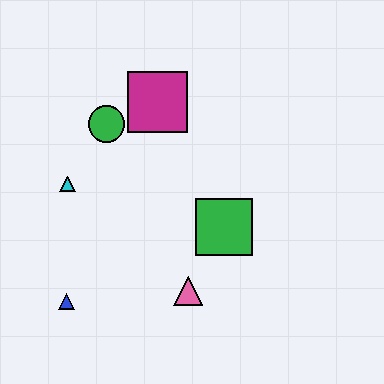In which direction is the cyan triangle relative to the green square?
The cyan triangle is to the left of the green square.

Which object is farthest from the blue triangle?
The magenta square is farthest from the blue triangle.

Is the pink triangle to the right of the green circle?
Yes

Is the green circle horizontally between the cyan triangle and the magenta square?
Yes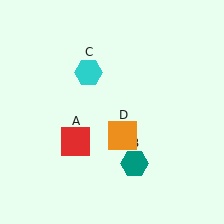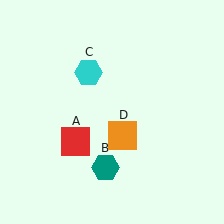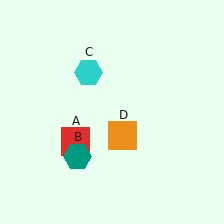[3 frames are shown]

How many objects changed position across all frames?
1 object changed position: teal hexagon (object B).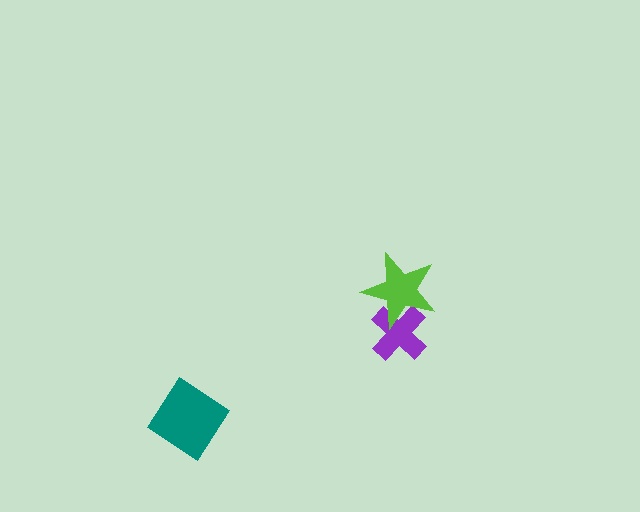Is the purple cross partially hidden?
Yes, it is partially covered by another shape.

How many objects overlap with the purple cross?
1 object overlaps with the purple cross.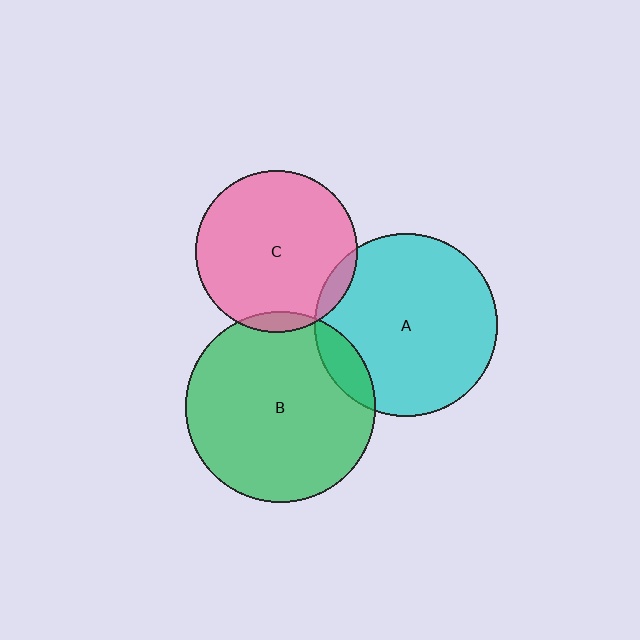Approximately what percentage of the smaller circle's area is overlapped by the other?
Approximately 5%.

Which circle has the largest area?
Circle B (green).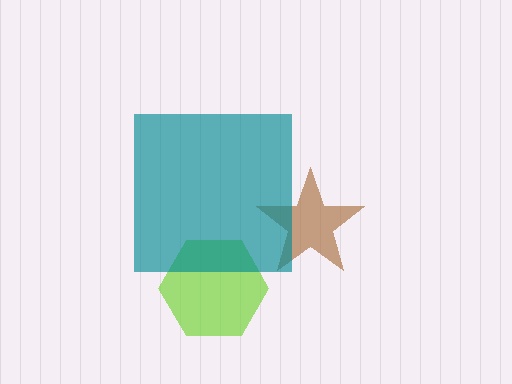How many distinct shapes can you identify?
There are 3 distinct shapes: a brown star, a lime hexagon, a teal square.